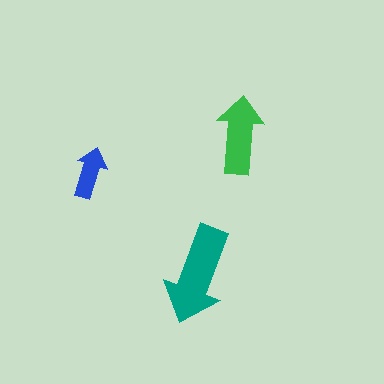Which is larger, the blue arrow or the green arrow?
The green one.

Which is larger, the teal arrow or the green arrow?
The teal one.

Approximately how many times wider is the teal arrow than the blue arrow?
About 2 times wider.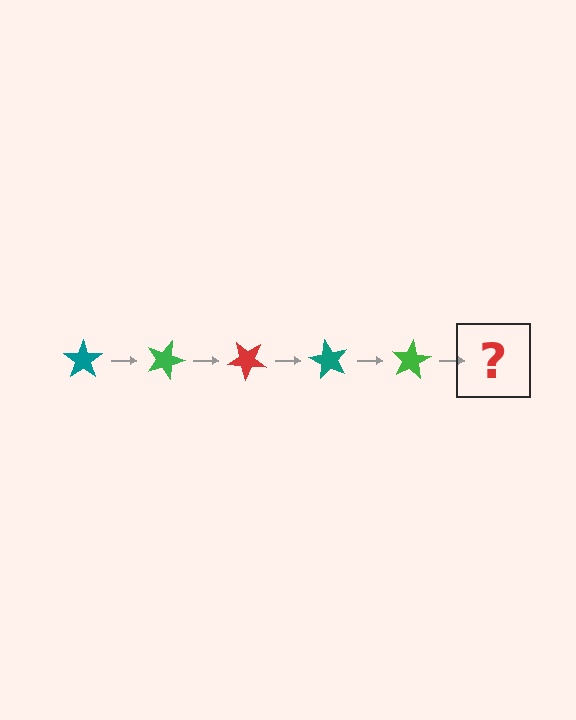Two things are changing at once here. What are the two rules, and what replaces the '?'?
The two rules are that it rotates 20 degrees each step and the color cycles through teal, green, and red. The '?' should be a red star, rotated 100 degrees from the start.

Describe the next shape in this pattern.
It should be a red star, rotated 100 degrees from the start.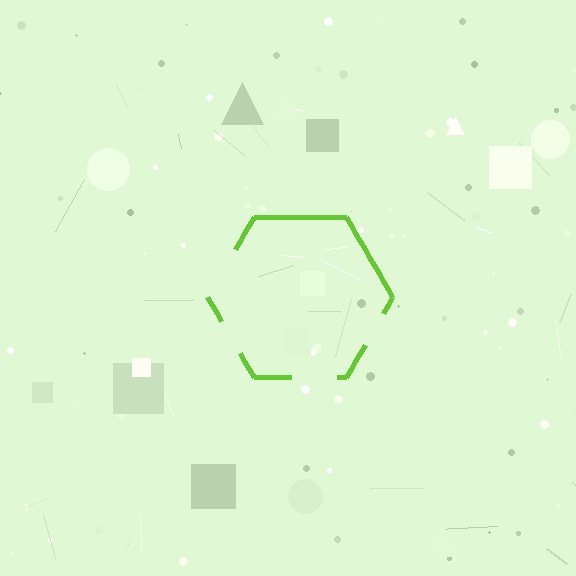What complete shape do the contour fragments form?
The contour fragments form a hexagon.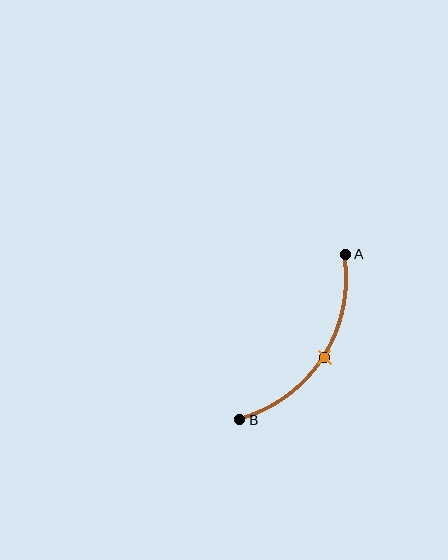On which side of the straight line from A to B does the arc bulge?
The arc bulges to the right of the straight line connecting A and B.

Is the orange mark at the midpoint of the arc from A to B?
Yes. The orange mark lies on the arc at equal arc-length from both A and B — it is the arc midpoint.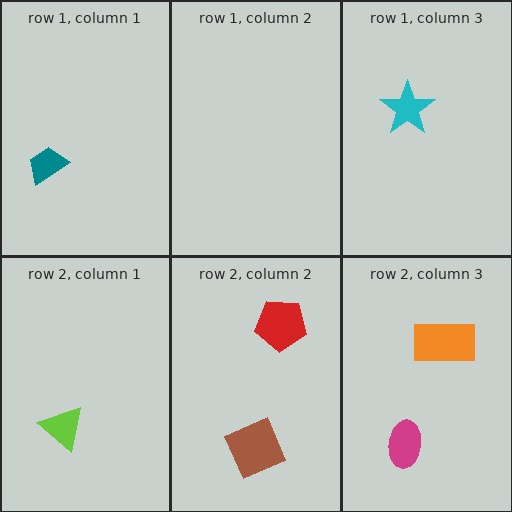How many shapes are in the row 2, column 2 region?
2.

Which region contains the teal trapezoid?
The row 1, column 1 region.